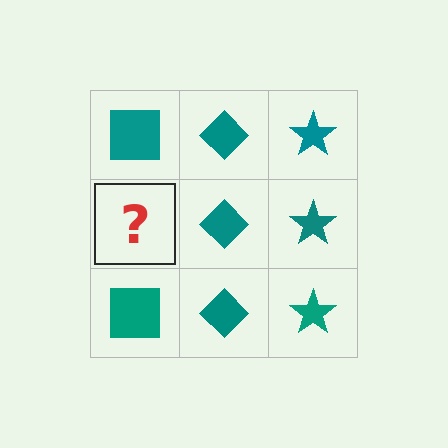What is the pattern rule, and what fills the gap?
The rule is that each column has a consistent shape. The gap should be filled with a teal square.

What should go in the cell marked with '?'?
The missing cell should contain a teal square.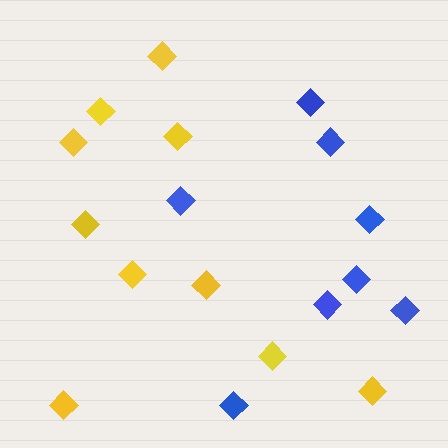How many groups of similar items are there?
There are 2 groups: one group of blue diamonds (8) and one group of yellow diamonds (10).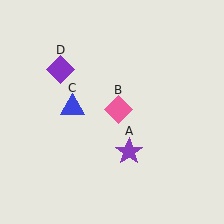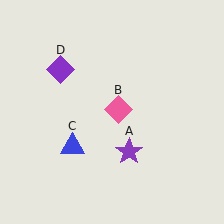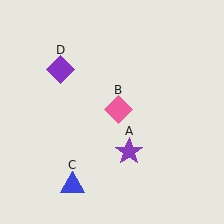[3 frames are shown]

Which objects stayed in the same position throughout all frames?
Purple star (object A) and pink diamond (object B) and purple diamond (object D) remained stationary.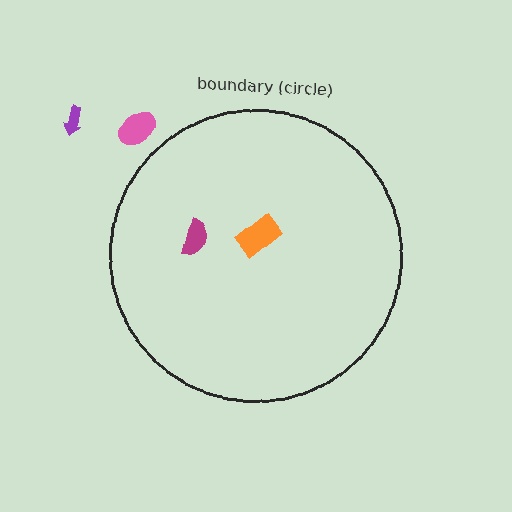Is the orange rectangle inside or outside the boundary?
Inside.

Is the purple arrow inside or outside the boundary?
Outside.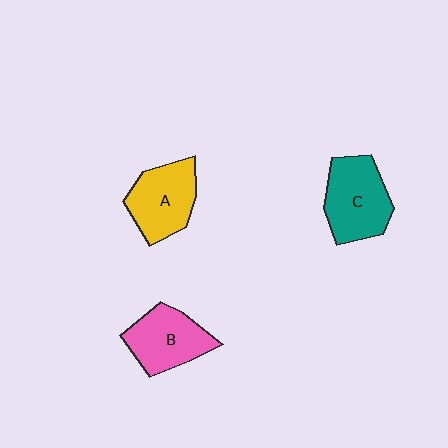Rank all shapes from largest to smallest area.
From largest to smallest: C (teal), A (yellow), B (pink).